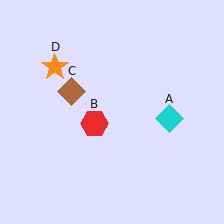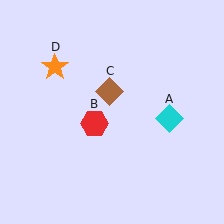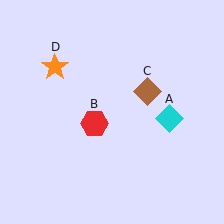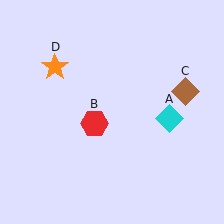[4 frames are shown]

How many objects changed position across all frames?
1 object changed position: brown diamond (object C).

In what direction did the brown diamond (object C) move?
The brown diamond (object C) moved right.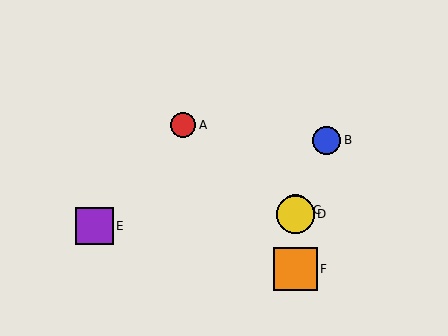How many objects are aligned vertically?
3 objects (C, D, F) are aligned vertically.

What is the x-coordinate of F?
Object F is at x≈295.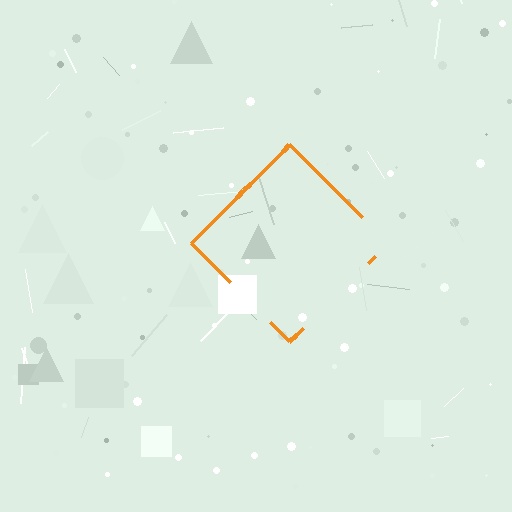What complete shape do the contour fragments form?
The contour fragments form a diamond.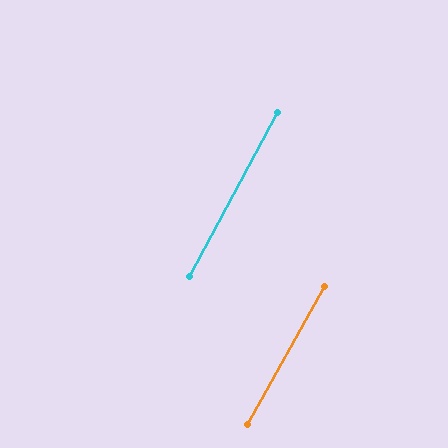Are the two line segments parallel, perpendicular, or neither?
Parallel — their directions differ by only 1.0°.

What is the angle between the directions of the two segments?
Approximately 1 degree.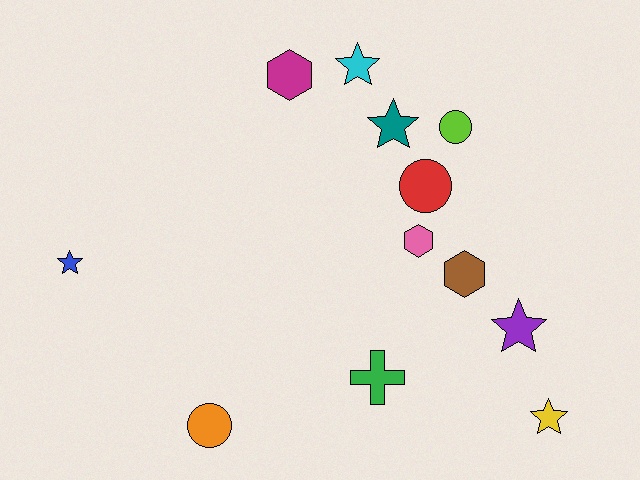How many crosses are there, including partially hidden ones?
There is 1 cross.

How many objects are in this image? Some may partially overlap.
There are 12 objects.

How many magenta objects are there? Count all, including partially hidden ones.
There is 1 magenta object.